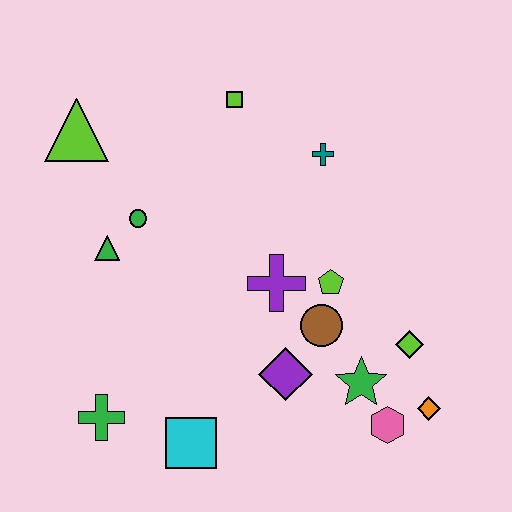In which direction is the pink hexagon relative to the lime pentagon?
The pink hexagon is below the lime pentagon.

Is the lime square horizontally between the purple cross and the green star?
No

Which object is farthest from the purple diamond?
The lime triangle is farthest from the purple diamond.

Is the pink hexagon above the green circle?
No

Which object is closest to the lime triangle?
The green circle is closest to the lime triangle.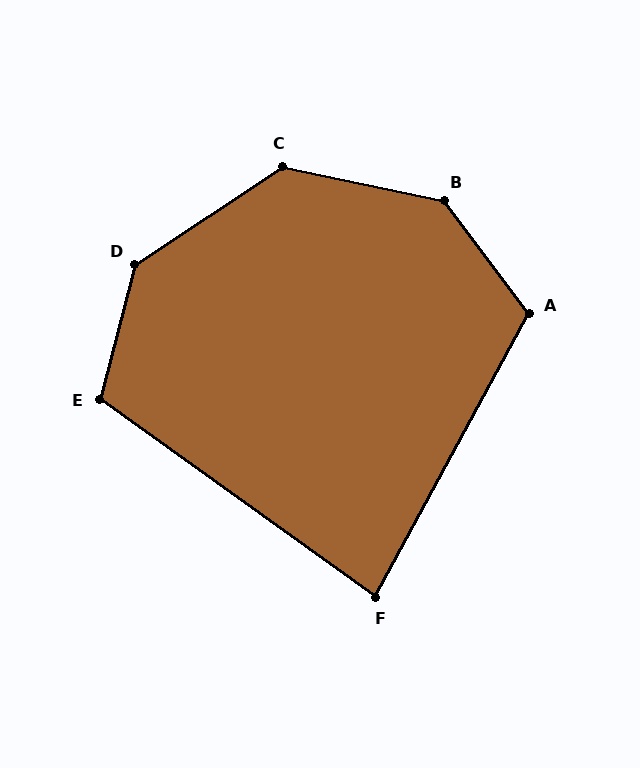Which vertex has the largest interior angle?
B, at approximately 139 degrees.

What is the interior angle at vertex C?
Approximately 134 degrees (obtuse).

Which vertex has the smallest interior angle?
F, at approximately 83 degrees.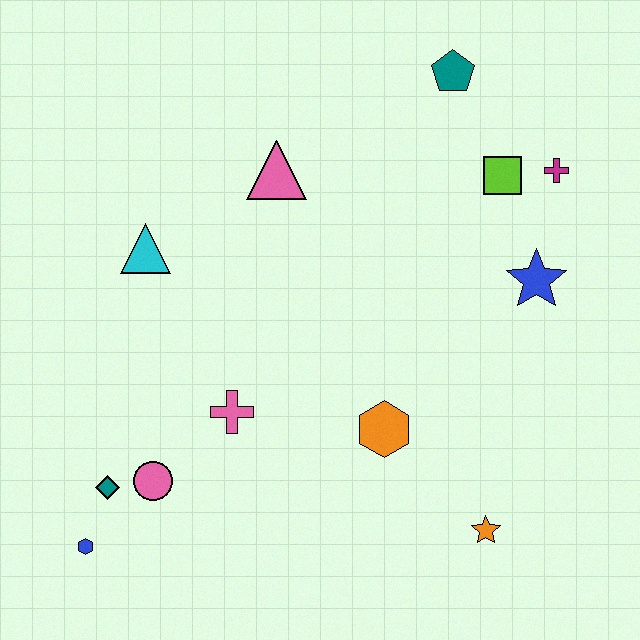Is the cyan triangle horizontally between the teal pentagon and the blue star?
No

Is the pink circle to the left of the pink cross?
Yes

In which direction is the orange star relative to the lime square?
The orange star is below the lime square.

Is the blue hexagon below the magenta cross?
Yes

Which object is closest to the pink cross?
The pink circle is closest to the pink cross.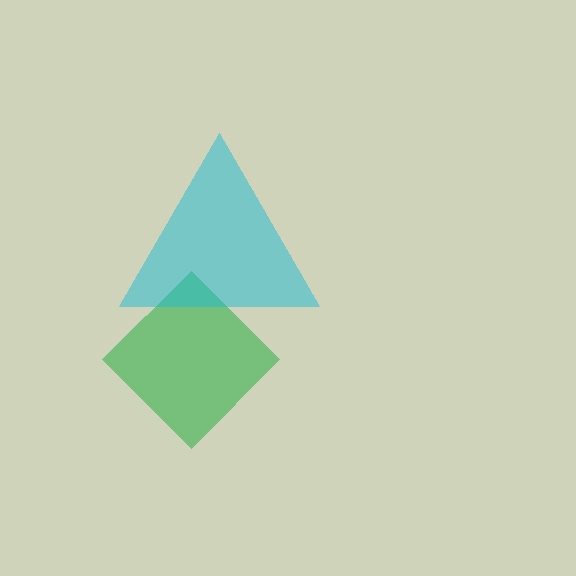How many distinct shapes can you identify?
There are 2 distinct shapes: a green diamond, a cyan triangle.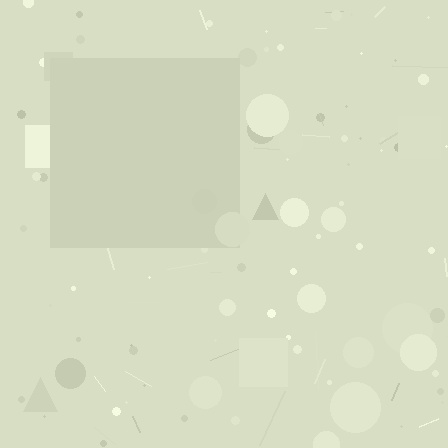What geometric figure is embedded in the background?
A square is embedded in the background.